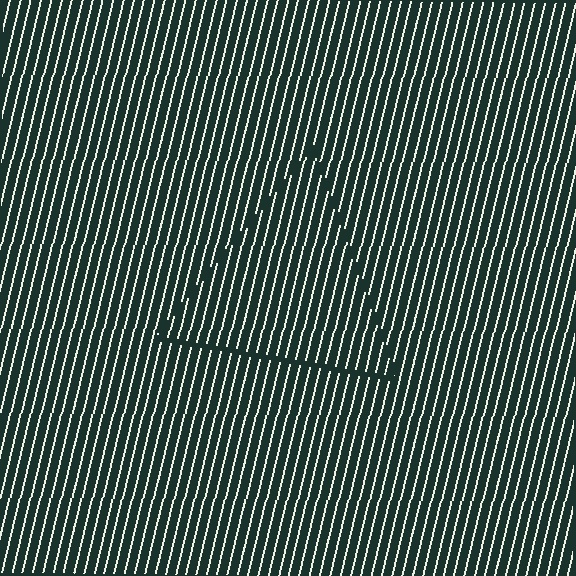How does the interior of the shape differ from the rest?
The interior of the shape contains the same grating, shifted by half a period — the contour is defined by the phase discontinuity where line-ends from the inner and outer gratings abut.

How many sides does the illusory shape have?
3 sides — the line-ends trace a triangle.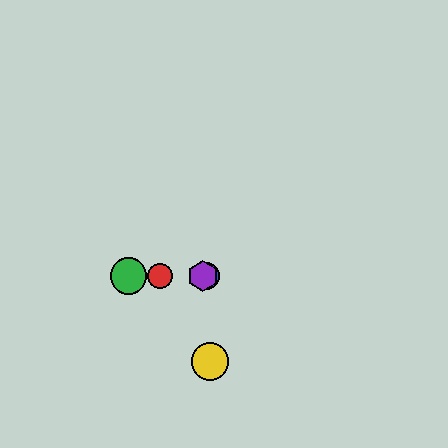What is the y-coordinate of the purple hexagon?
The purple hexagon is at y≈276.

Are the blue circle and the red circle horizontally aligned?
Yes, both are at y≈276.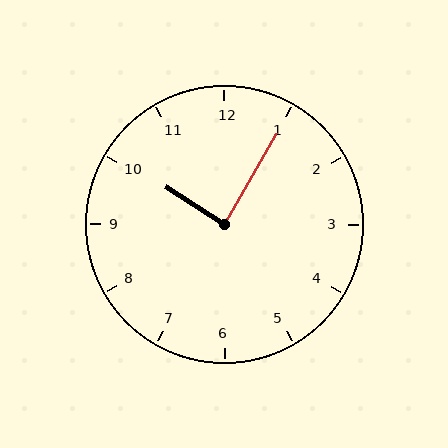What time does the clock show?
10:05.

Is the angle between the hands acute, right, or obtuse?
It is right.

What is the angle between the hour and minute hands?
Approximately 88 degrees.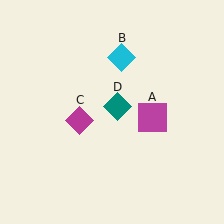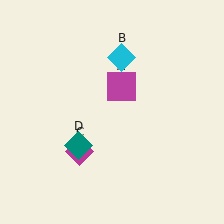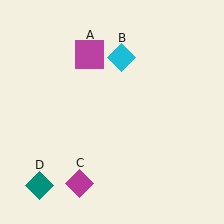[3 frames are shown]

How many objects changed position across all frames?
3 objects changed position: magenta square (object A), magenta diamond (object C), teal diamond (object D).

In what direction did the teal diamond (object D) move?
The teal diamond (object D) moved down and to the left.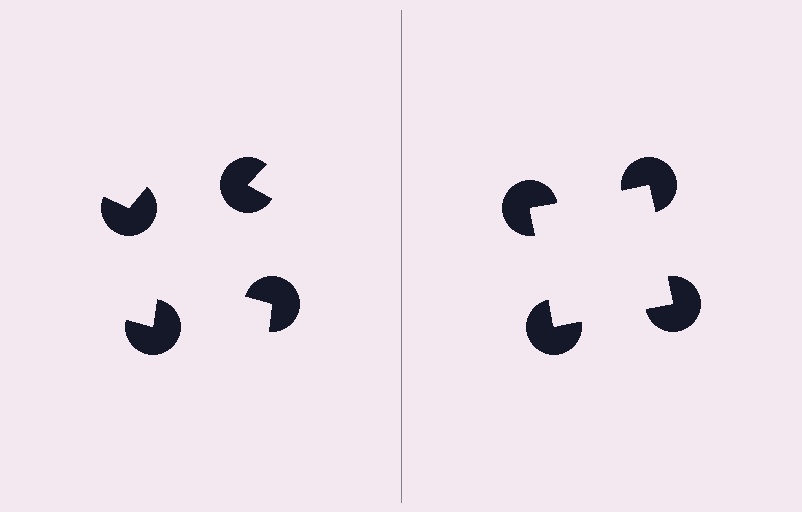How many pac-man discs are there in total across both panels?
8 — 4 on each side.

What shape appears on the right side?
An illusory square.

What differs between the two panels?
The pac-man discs are positioned identically on both sides; only the wedge orientations differ. On the right they align to a square; on the left they are misaligned.